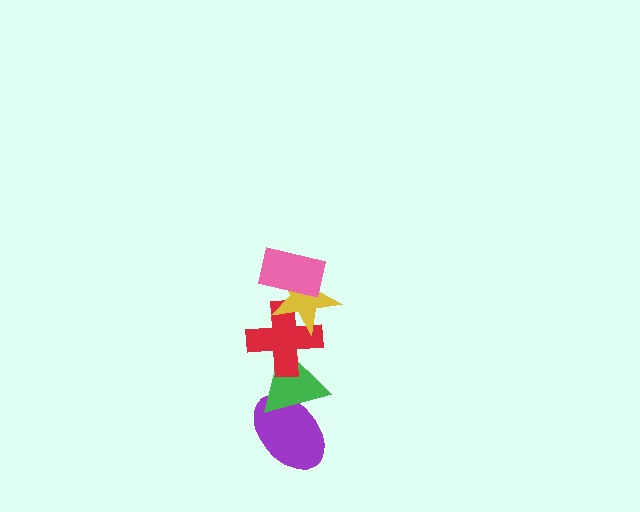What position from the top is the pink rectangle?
The pink rectangle is 1st from the top.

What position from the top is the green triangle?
The green triangle is 4th from the top.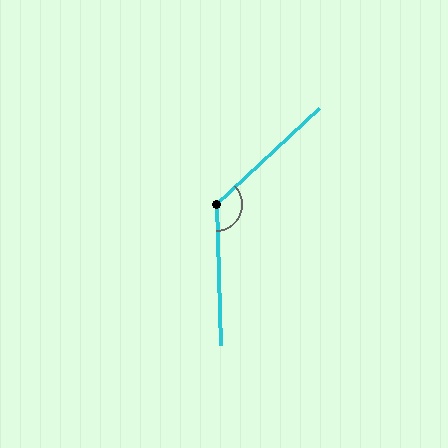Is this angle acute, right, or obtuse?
It is obtuse.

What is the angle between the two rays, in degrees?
Approximately 131 degrees.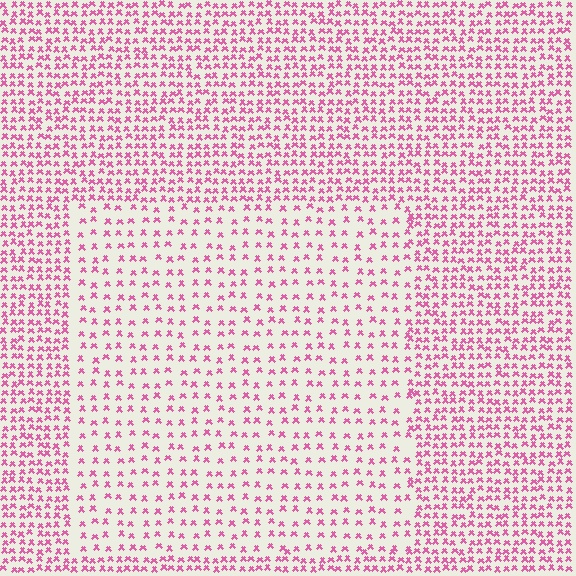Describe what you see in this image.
The image contains small pink elements arranged at two different densities. A rectangle-shaped region is visible where the elements are less densely packed than the surrounding area.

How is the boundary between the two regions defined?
The boundary is defined by a change in element density (approximately 2.0x ratio). All elements are the same color, size, and shape.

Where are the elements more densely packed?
The elements are more densely packed outside the rectangle boundary.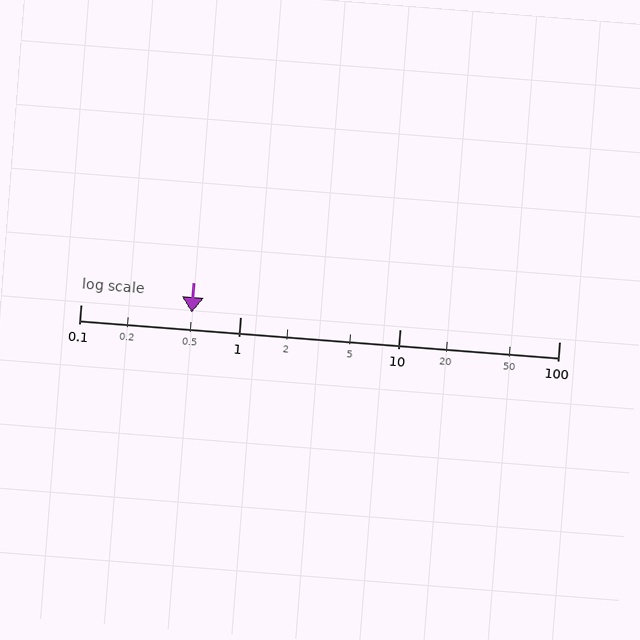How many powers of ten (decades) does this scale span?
The scale spans 3 decades, from 0.1 to 100.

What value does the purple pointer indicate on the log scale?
The pointer indicates approximately 0.5.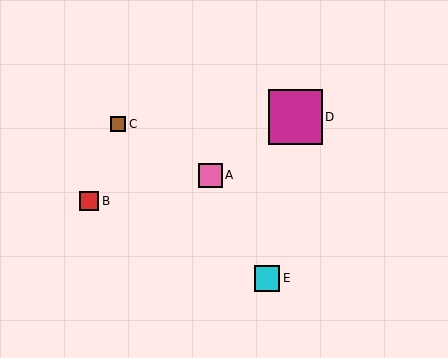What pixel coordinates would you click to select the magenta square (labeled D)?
Click at (295, 117) to select the magenta square D.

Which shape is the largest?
The magenta square (labeled D) is the largest.